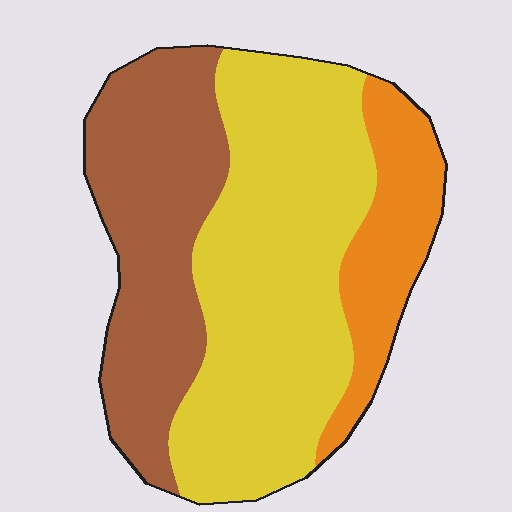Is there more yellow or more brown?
Yellow.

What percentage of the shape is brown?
Brown takes up between a sixth and a third of the shape.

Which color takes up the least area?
Orange, at roughly 15%.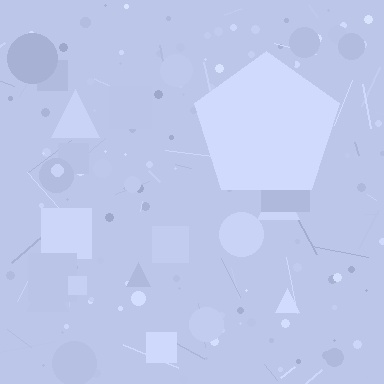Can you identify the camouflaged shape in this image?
The camouflaged shape is a pentagon.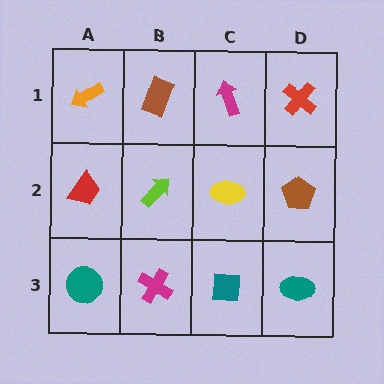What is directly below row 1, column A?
A red trapezoid.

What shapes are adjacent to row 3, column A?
A red trapezoid (row 2, column A), a magenta cross (row 3, column B).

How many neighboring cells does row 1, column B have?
3.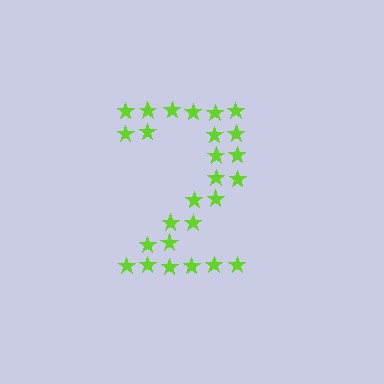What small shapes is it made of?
It is made of small stars.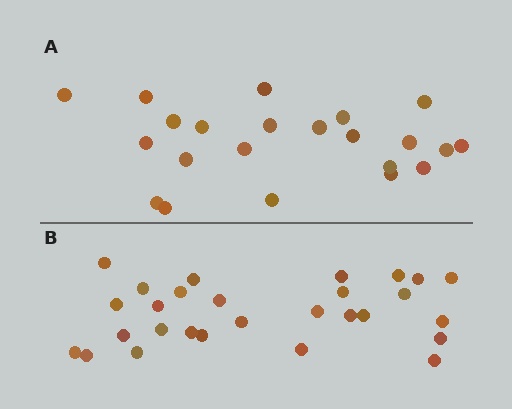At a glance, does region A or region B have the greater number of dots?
Region B (the bottom region) has more dots.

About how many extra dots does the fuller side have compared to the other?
Region B has about 6 more dots than region A.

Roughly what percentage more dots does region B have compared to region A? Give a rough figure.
About 25% more.